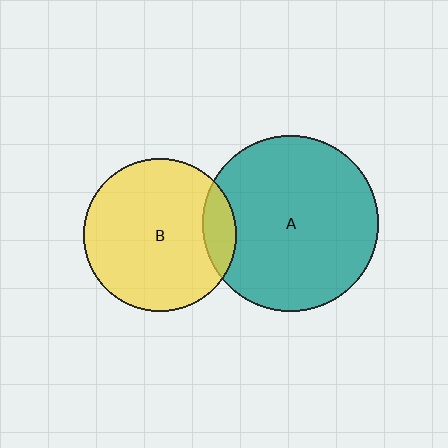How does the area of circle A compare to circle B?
Approximately 1.3 times.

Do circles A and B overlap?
Yes.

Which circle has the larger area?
Circle A (teal).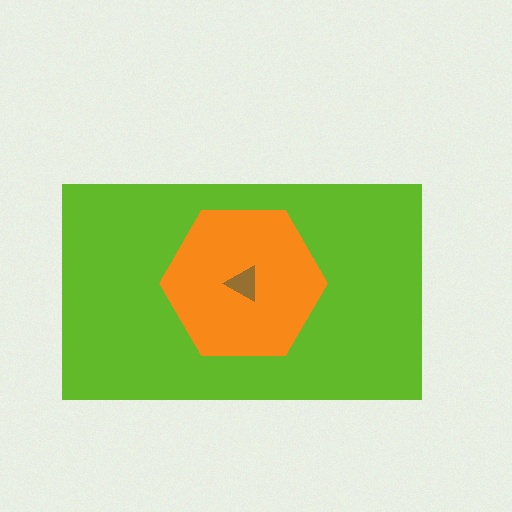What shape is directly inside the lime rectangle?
The orange hexagon.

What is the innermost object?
The brown triangle.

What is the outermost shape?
The lime rectangle.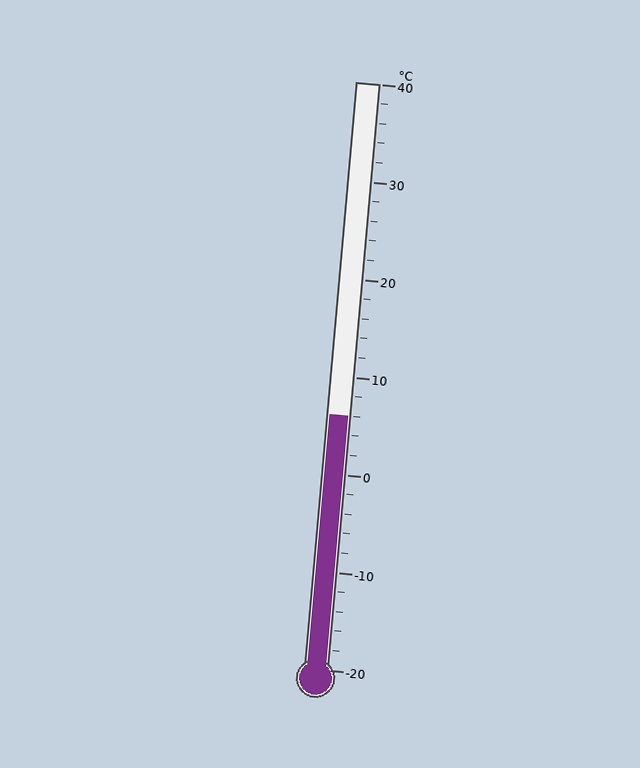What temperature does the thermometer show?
The thermometer shows approximately 6°C.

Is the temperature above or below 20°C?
The temperature is below 20°C.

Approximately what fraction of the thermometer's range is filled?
The thermometer is filled to approximately 45% of its range.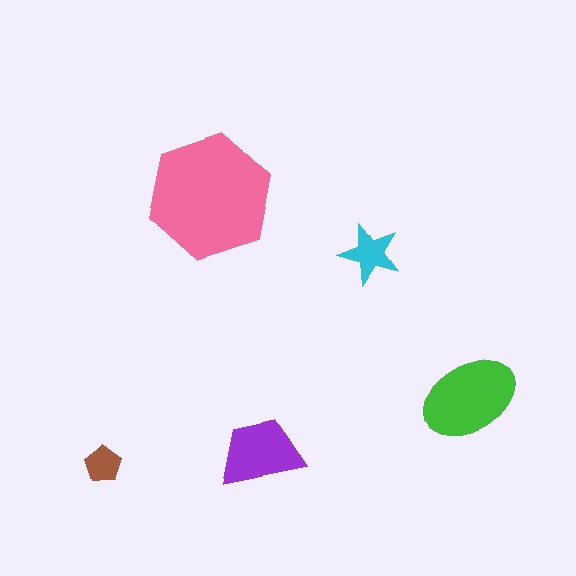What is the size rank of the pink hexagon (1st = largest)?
1st.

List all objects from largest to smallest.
The pink hexagon, the green ellipse, the purple trapezoid, the cyan star, the brown pentagon.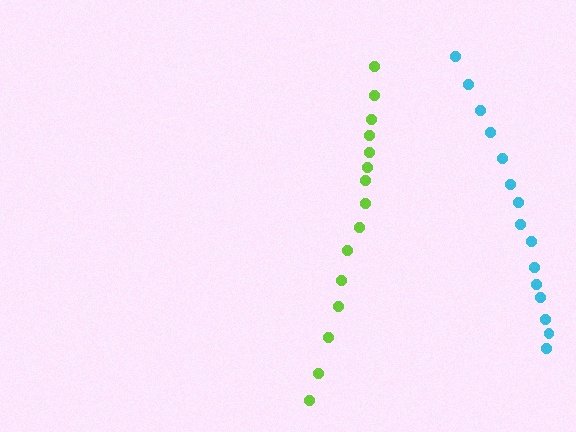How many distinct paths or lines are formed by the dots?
There are 2 distinct paths.